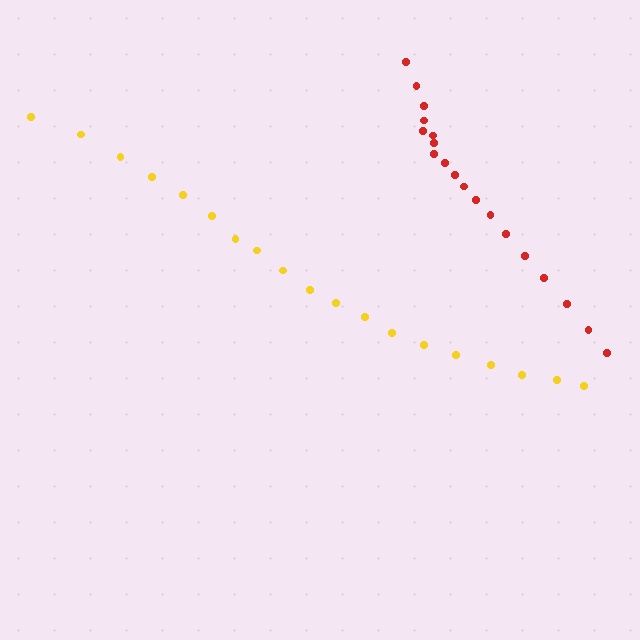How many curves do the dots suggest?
There are 2 distinct paths.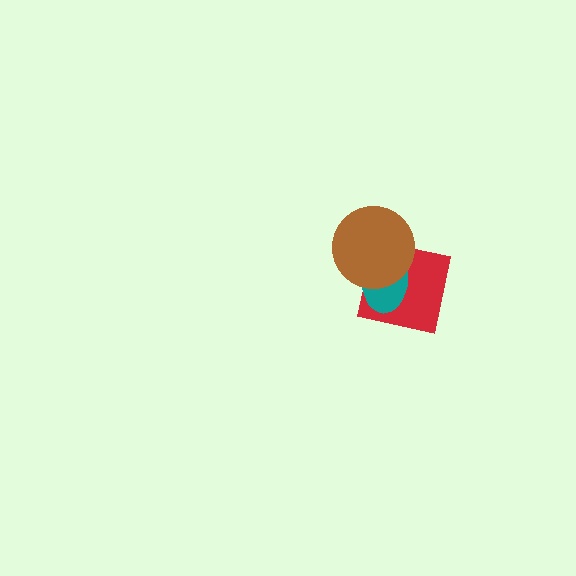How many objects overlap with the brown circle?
2 objects overlap with the brown circle.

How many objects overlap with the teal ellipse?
2 objects overlap with the teal ellipse.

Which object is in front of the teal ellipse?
The brown circle is in front of the teal ellipse.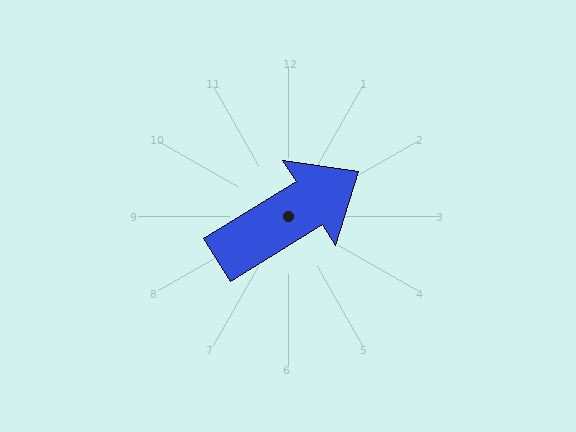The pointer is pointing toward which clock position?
Roughly 2 o'clock.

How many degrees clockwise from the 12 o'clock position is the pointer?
Approximately 58 degrees.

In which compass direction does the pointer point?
Northeast.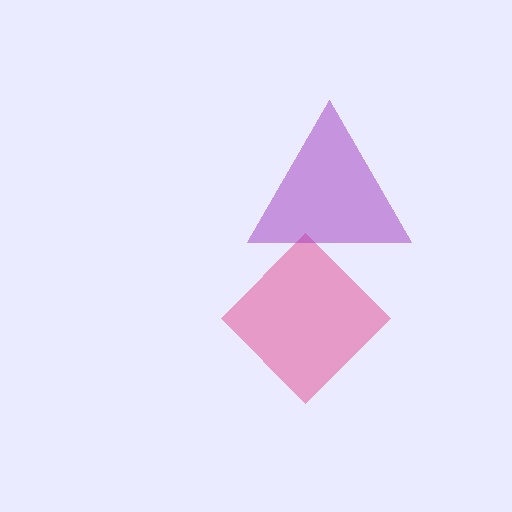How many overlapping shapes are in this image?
There are 2 overlapping shapes in the image.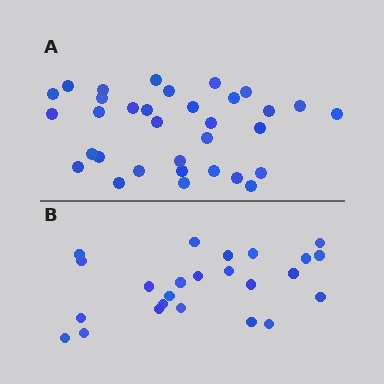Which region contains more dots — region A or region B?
Region A (the top region) has more dots.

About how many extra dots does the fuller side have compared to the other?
Region A has roughly 8 or so more dots than region B.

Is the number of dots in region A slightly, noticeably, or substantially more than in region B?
Region A has noticeably more, but not dramatically so. The ratio is roughly 1.4 to 1.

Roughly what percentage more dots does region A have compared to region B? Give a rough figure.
About 40% more.